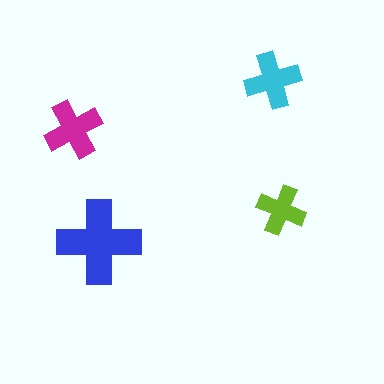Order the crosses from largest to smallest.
the blue one, the magenta one, the cyan one, the lime one.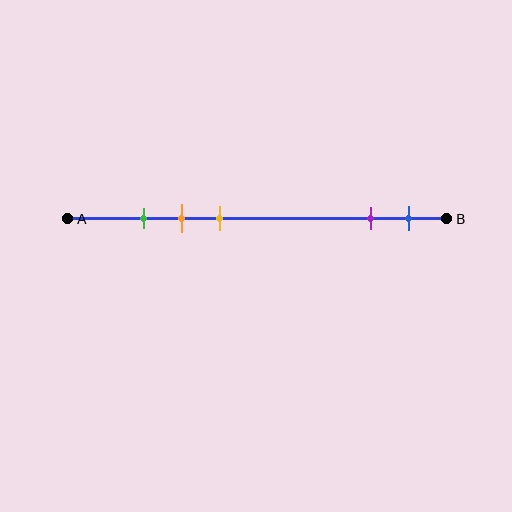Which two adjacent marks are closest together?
The green and orange marks are the closest adjacent pair.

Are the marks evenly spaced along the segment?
No, the marks are not evenly spaced.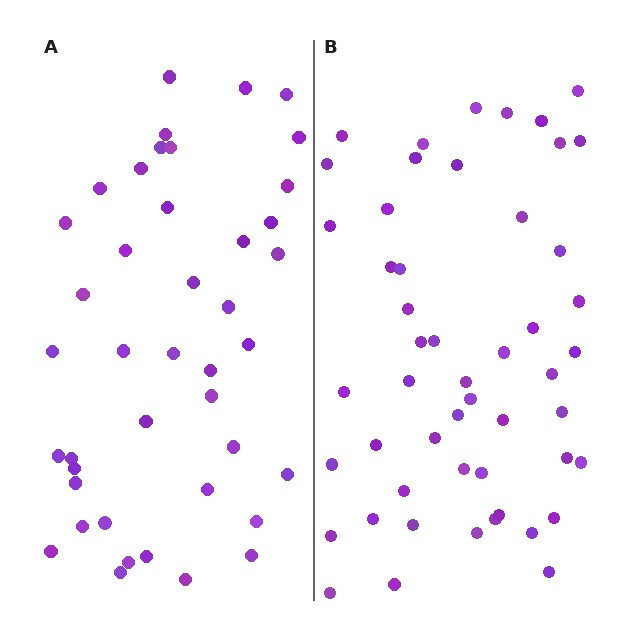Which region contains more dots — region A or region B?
Region B (the right region) has more dots.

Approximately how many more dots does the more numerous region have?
Region B has roughly 8 or so more dots than region A.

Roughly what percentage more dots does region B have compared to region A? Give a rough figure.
About 20% more.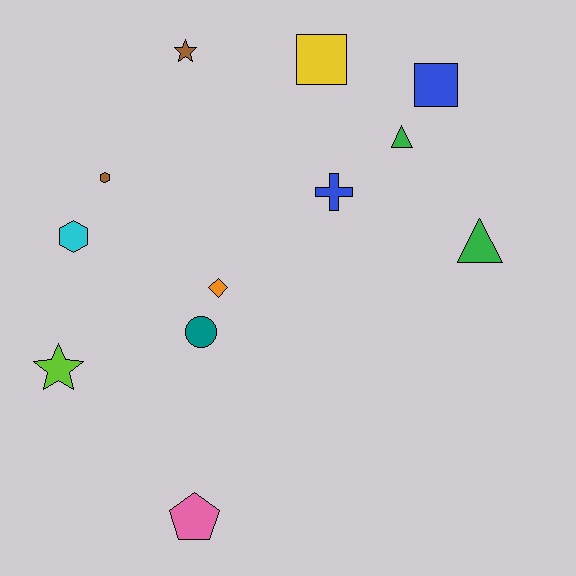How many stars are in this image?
There are 2 stars.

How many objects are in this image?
There are 12 objects.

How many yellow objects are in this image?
There is 1 yellow object.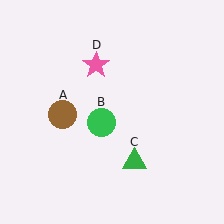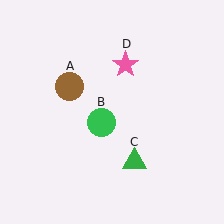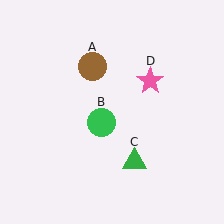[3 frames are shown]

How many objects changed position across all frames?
2 objects changed position: brown circle (object A), pink star (object D).